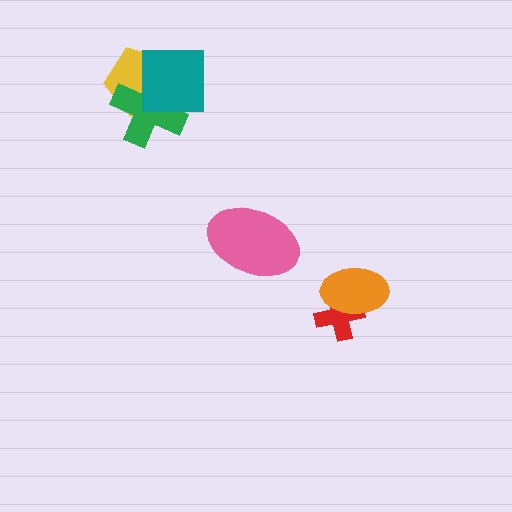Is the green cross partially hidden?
Yes, it is partially covered by another shape.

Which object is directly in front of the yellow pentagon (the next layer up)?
The green cross is directly in front of the yellow pentagon.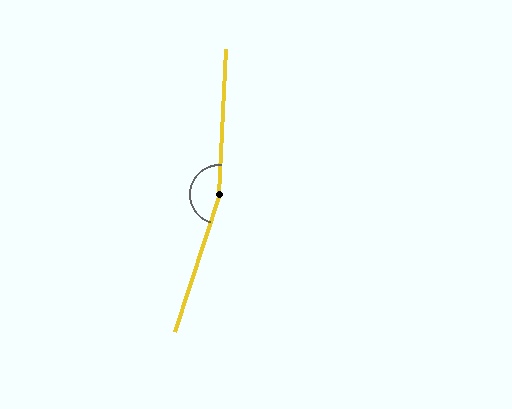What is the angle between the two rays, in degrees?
Approximately 164 degrees.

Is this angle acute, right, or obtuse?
It is obtuse.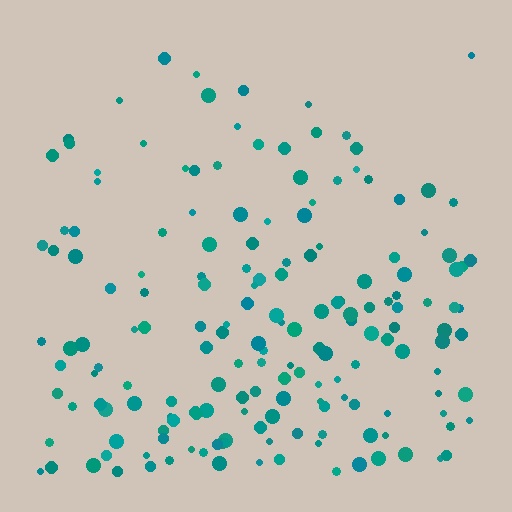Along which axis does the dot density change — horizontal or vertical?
Vertical.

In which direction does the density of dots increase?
From top to bottom, with the bottom side densest.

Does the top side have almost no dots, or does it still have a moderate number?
Still a moderate number, just noticeably fewer than the bottom.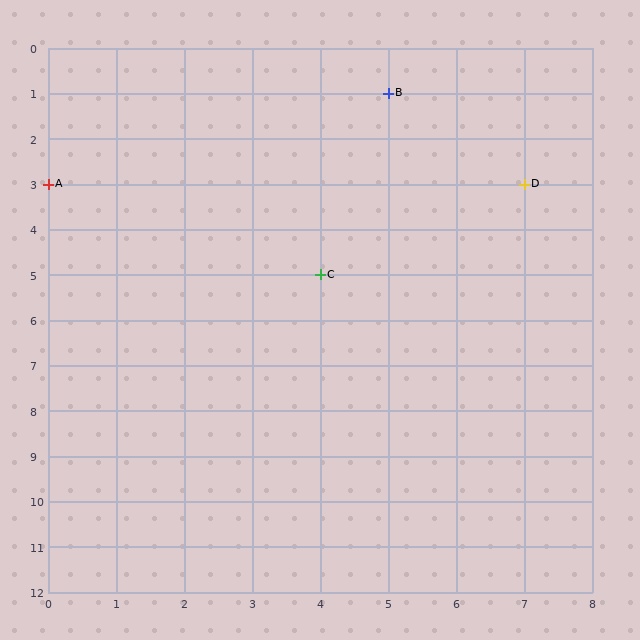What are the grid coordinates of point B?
Point B is at grid coordinates (5, 1).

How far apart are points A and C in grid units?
Points A and C are 4 columns and 2 rows apart (about 4.5 grid units diagonally).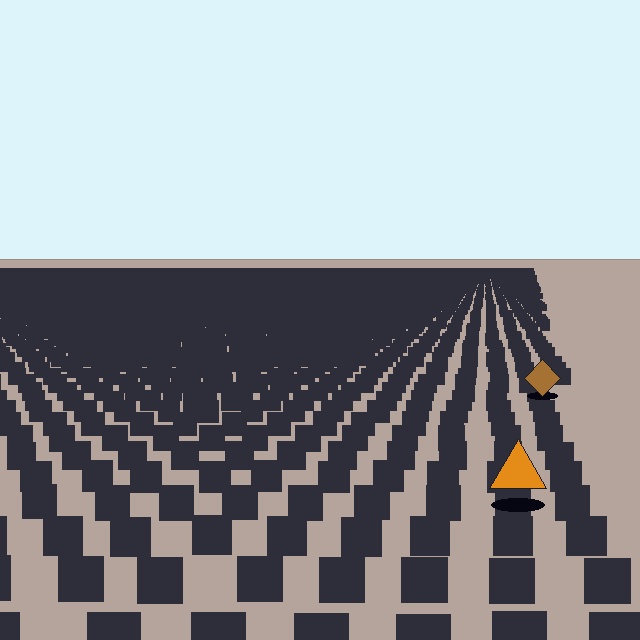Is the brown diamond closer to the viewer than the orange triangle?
No. The orange triangle is closer — you can tell from the texture gradient: the ground texture is coarser near it.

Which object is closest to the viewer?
The orange triangle is closest. The texture marks near it are larger and more spread out.